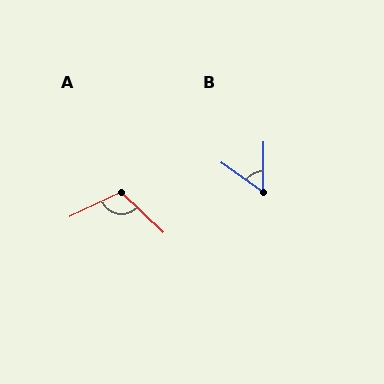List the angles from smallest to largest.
B (55°), A (111°).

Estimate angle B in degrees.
Approximately 55 degrees.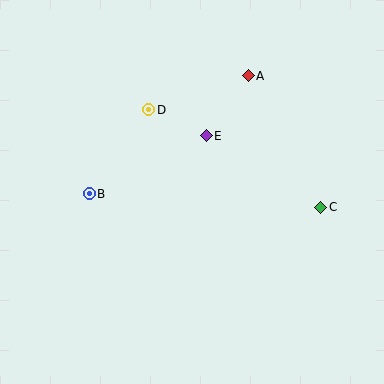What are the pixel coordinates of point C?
Point C is at (321, 207).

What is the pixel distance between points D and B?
The distance between D and B is 103 pixels.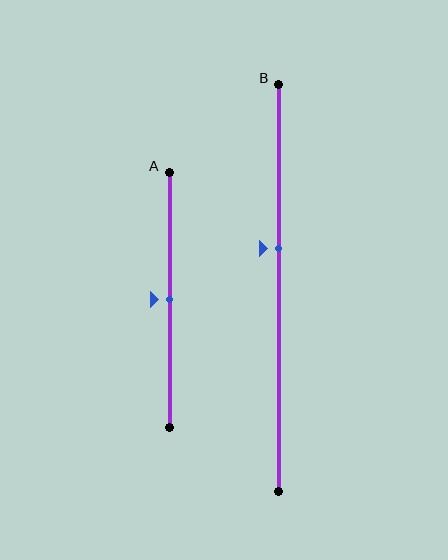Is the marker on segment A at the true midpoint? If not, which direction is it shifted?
Yes, the marker on segment A is at the true midpoint.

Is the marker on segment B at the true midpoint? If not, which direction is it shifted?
No, the marker on segment B is shifted upward by about 10% of the segment length.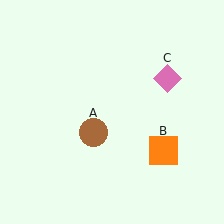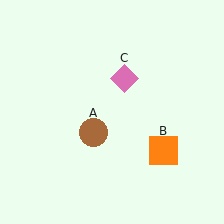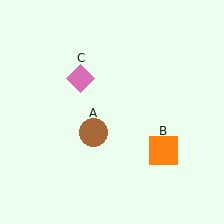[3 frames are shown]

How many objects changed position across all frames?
1 object changed position: pink diamond (object C).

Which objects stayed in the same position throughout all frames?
Brown circle (object A) and orange square (object B) remained stationary.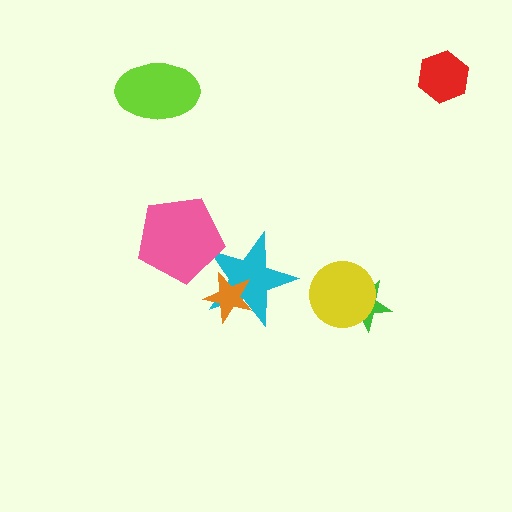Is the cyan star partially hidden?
Yes, it is partially covered by another shape.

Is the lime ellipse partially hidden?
No, no other shape covers it.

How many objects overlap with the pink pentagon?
1 object overlaps with the pink pentagon.